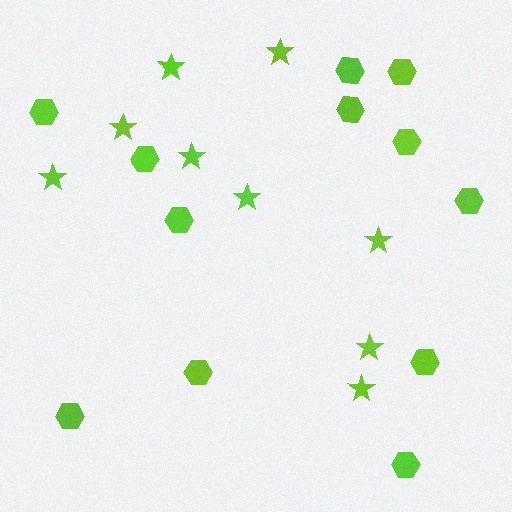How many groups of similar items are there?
There are 2 groups: one group of stars (9) and one group of hexagons (12).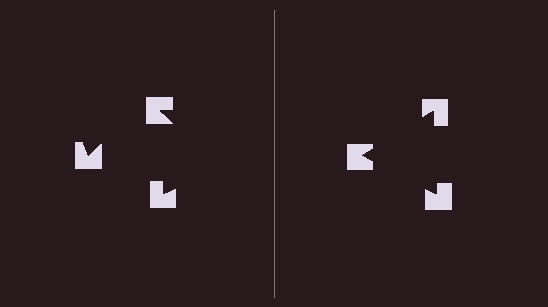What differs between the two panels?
The notched squares are positioned identically on both sides; only the wedge orientations differ. On the right they align to a triangle; on the left they are misaligned.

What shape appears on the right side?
An illusory triangle.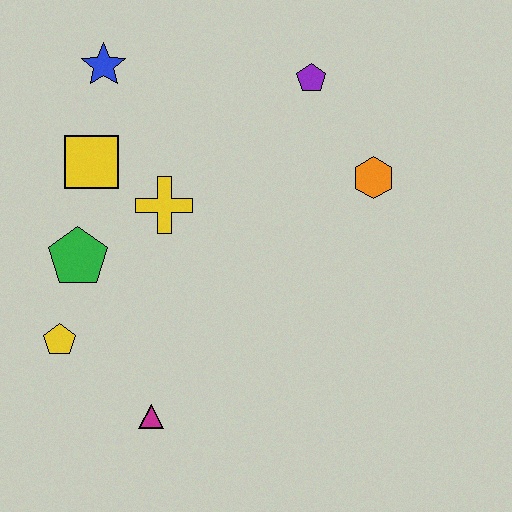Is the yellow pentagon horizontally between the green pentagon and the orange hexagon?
No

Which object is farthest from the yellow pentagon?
The purple pentagon is farthest from the yellow pentagon.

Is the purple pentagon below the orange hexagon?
No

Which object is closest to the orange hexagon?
The purple pentagon is closest to the orange hexagon.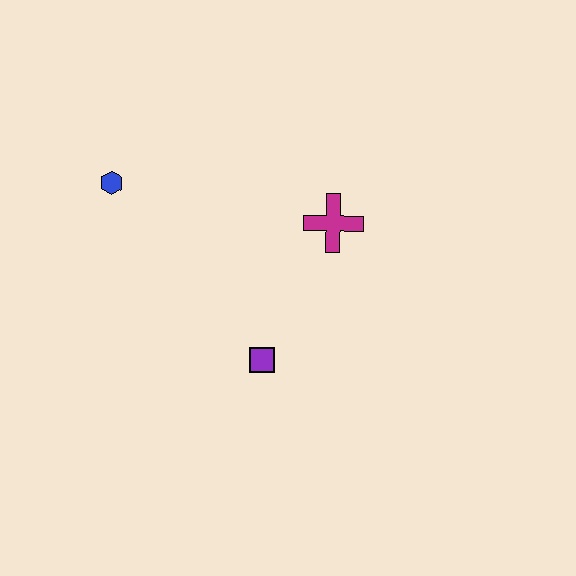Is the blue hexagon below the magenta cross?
No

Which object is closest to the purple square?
The magenta cross is closest to the purple square.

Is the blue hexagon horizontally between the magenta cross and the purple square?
No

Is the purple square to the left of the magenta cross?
Yes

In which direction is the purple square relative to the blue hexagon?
The purple square is below the blue hexagon.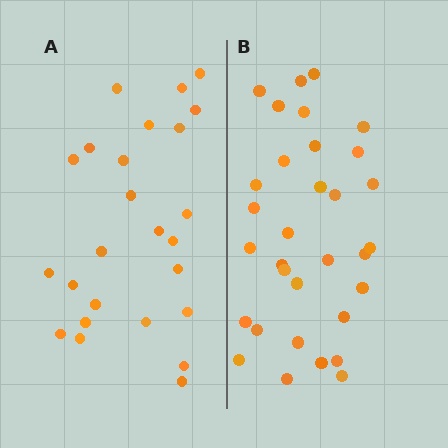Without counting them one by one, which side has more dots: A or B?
Region B (the right region) has more dots.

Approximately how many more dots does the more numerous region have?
Region B has roughly 8 or so more dots than region A.